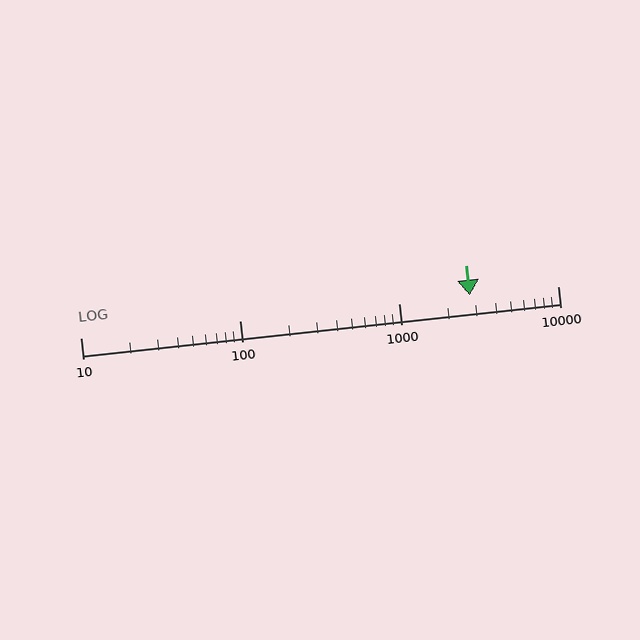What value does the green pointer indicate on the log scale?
The pointer indicates approximately 2800.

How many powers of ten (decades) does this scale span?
The scale spans 3 decades, from 10 to 10000.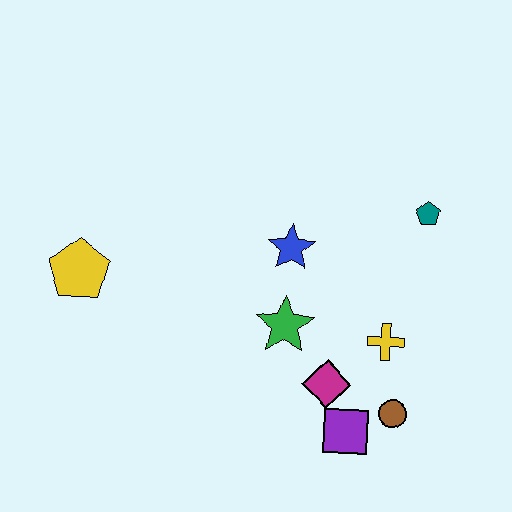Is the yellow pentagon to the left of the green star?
Yes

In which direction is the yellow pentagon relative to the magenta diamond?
The yellow pentagon is to the left of the magenta diamond.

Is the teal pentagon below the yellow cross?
No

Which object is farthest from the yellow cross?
The yellow pentagon is farthest from the yellow cross.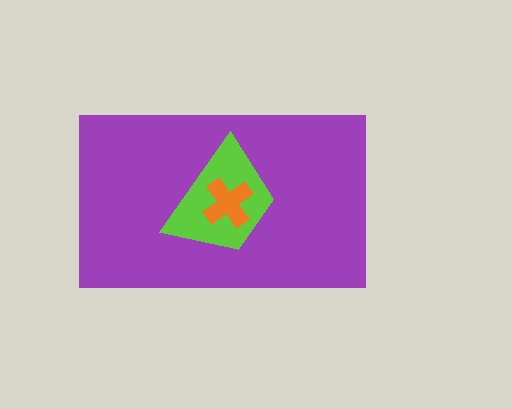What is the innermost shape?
The orange cross.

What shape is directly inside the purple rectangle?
The lime trapezoid.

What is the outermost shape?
The purple rectangle.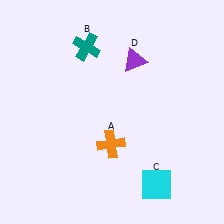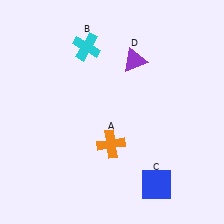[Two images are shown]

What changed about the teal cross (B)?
In Image 1, B is teal. In Image 2, it changed to cyan.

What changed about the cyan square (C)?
In Image 1, C is cyan. In Image 2, it changed to blue.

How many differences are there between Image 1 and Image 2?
There are 2 differences between the two images.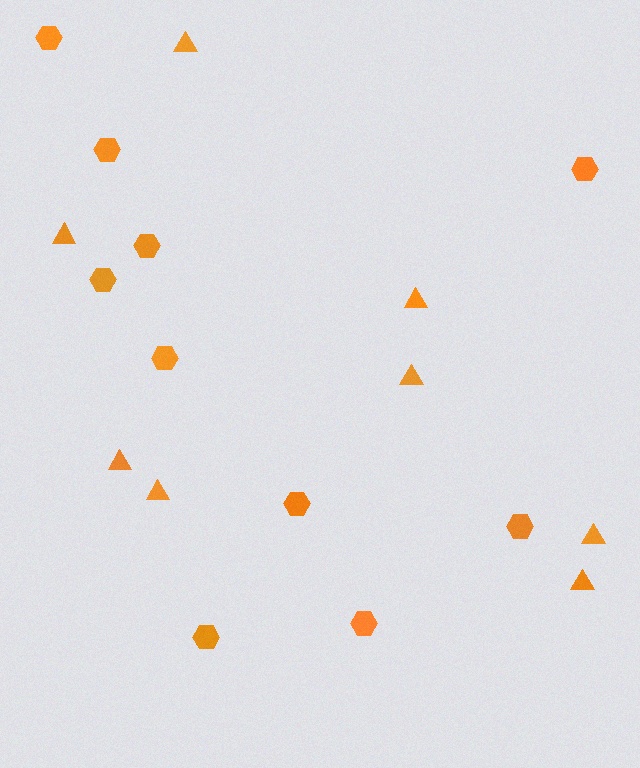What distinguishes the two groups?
There are 2 groups: one group of triangles (8) and one group of hexagons (10).